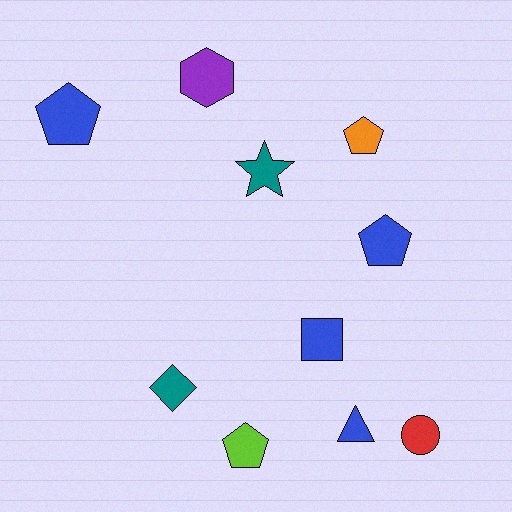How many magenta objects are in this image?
There are no magenta objects.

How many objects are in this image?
There are 10 objects.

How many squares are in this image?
There is 1 square.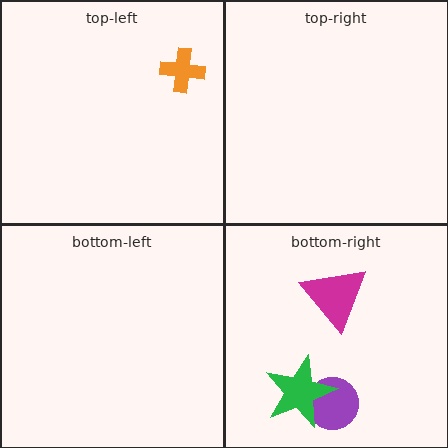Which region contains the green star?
The bottom-right region.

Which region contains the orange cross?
The top-left region.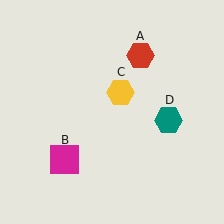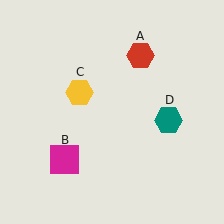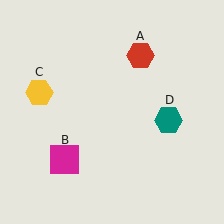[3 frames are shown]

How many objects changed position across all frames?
1 object changed position: yellow hexagon (object C).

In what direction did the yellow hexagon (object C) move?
The yellow hexagon (object C) moved left.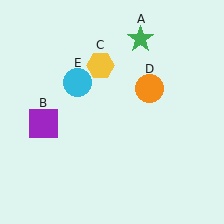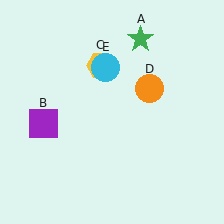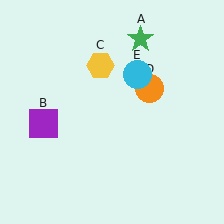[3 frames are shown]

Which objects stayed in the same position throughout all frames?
Green star (object A) and purple square (object B) and yellow hexagon (object C) and orange circle (object D) remained stationary.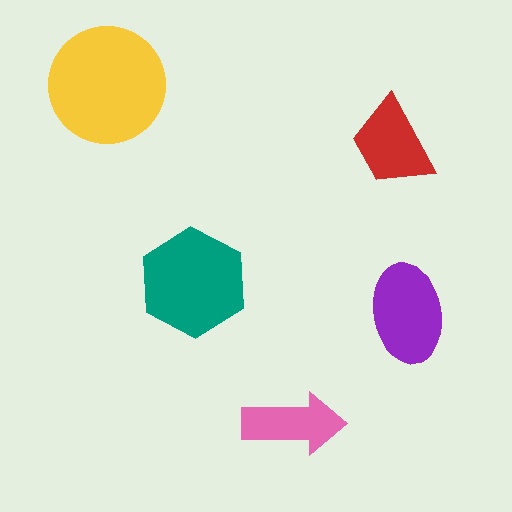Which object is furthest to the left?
The yellow circle is leftmost.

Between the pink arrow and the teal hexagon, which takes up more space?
The teal hexagon.